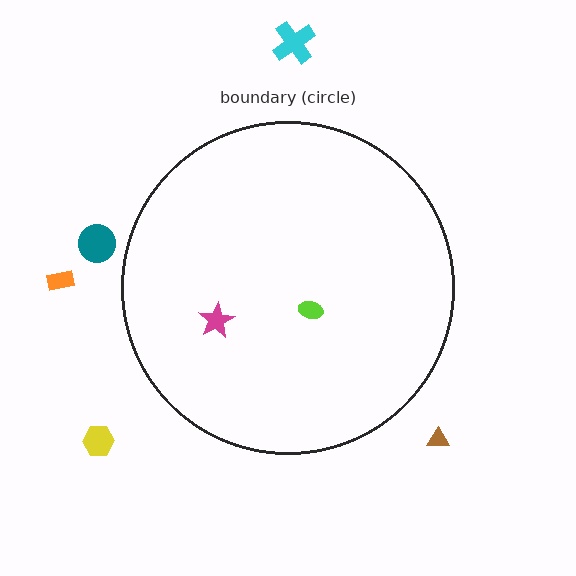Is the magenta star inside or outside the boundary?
Inside.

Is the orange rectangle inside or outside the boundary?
Outside.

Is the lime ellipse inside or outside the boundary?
Inside.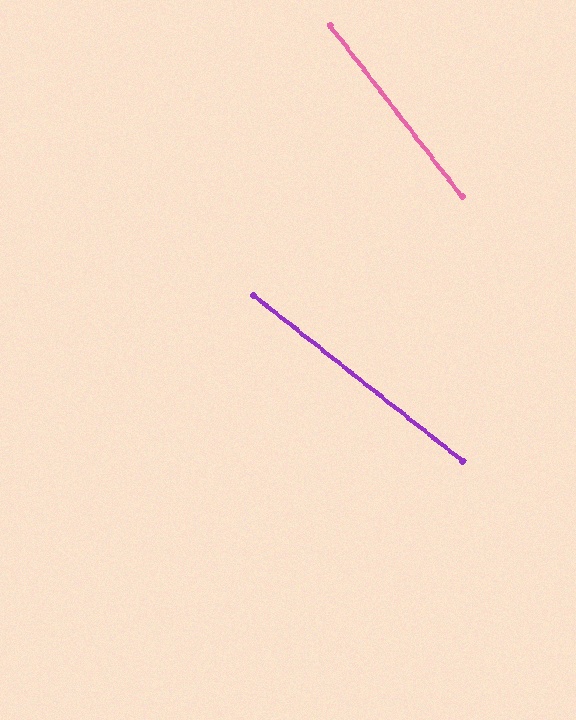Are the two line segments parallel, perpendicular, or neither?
Neither parallel nor perpendicular — they differ by about 14°.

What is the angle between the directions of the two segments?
Approximately 14 degrees.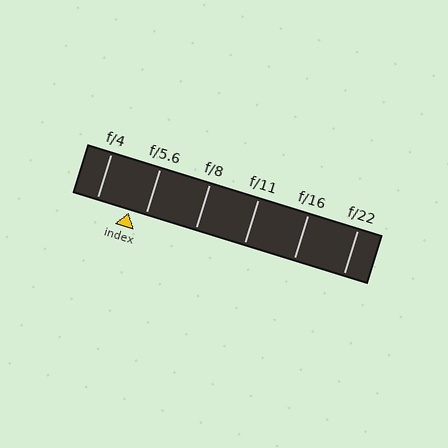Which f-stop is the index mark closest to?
The index mark is closest to f/5.6.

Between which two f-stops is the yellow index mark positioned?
The index mark is between f/4 and f/5.6.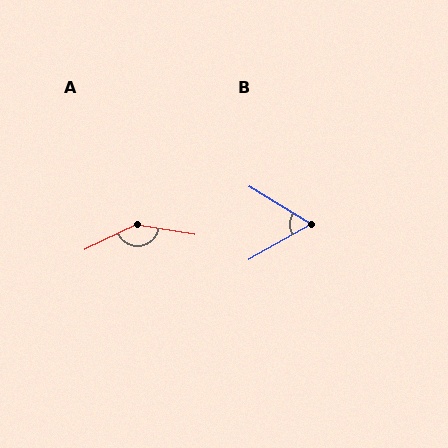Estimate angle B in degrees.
Approximately 60 degrees.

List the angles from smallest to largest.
B (60°), A (145°).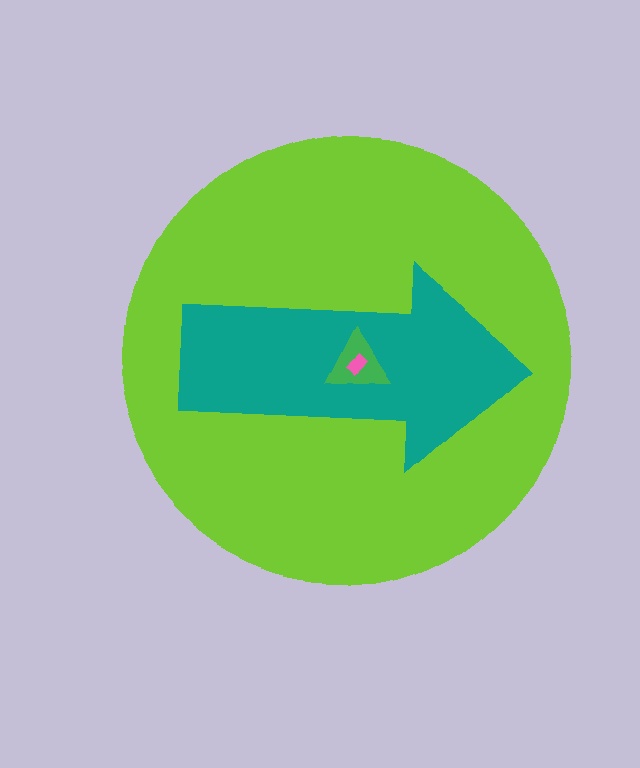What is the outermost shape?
The lime circle.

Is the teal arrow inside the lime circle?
Yes.